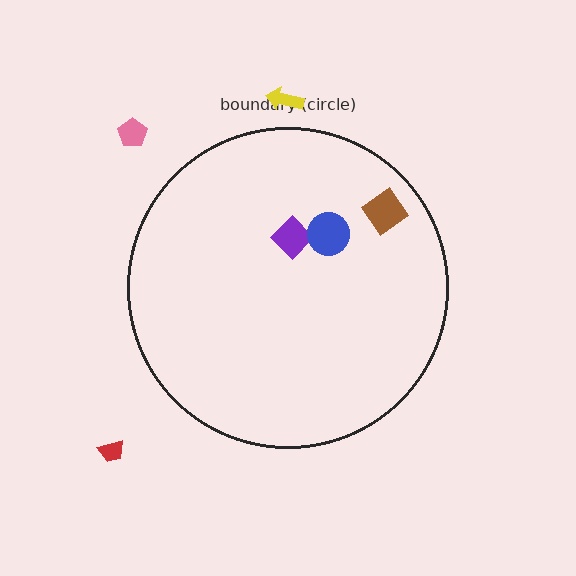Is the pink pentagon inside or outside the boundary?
Outside.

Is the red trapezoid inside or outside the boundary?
Outside.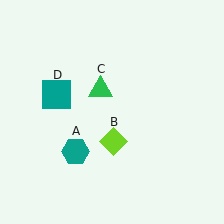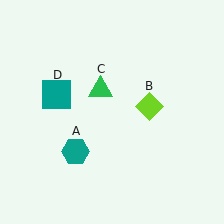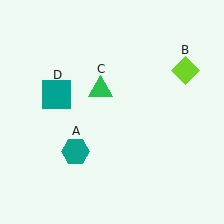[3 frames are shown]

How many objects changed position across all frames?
1 object changed position: lime diamond (object B).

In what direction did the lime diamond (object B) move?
The lime diamond (object B) moved up and to the right.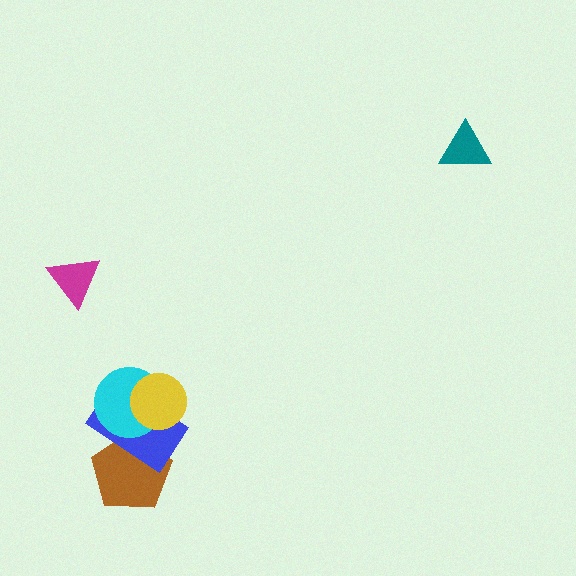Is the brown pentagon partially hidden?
Yes, it is partially covered by another shape.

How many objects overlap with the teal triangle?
0 objects overlap with the teal triangle.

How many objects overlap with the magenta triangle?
0 objects overlap with the magenta triangle.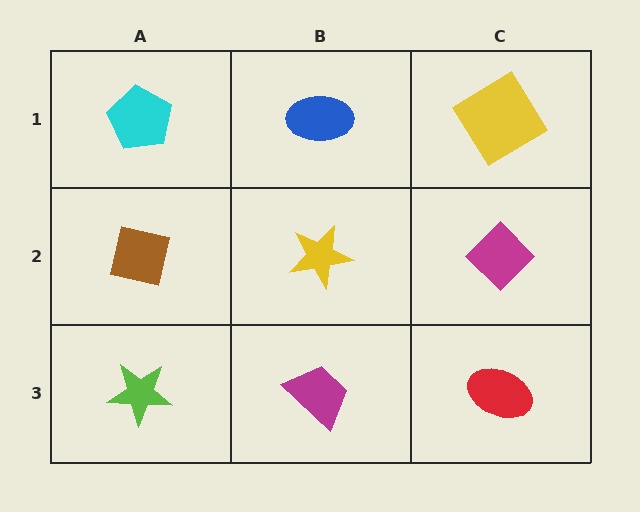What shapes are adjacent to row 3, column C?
A magenta diamond (row 2, column C), a magenta trapezoid (row 3, column B).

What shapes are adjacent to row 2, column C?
A yellow diamond (row 1, column C), a red ellipse (row 3, column C), a yellow star (row 2, column B).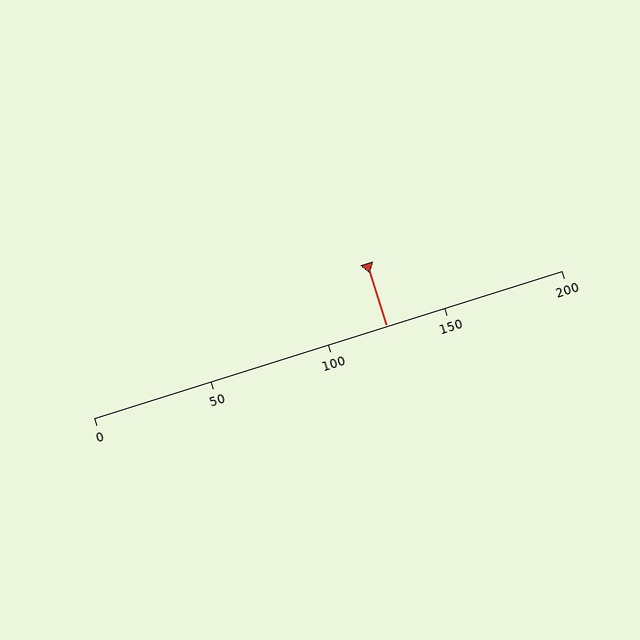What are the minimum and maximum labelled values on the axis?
The axis runs from 0 to 200.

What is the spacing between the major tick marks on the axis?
The major ticks are spaced 50 apart.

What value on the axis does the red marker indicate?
The marker indicates approximately 125.